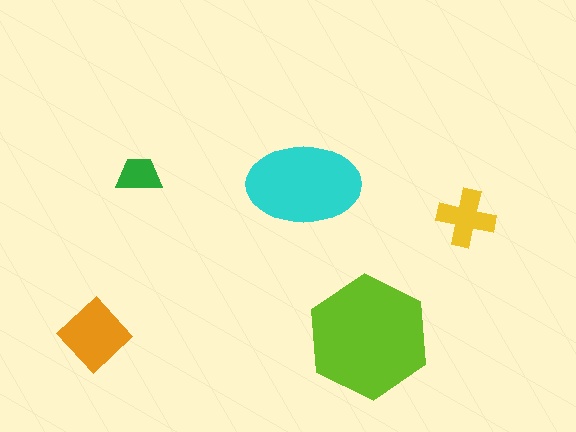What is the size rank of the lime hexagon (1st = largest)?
1st.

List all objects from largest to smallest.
The lime hexagon, the cyan ellipse, the orange diamond, the yellow cross, the green trapezoid.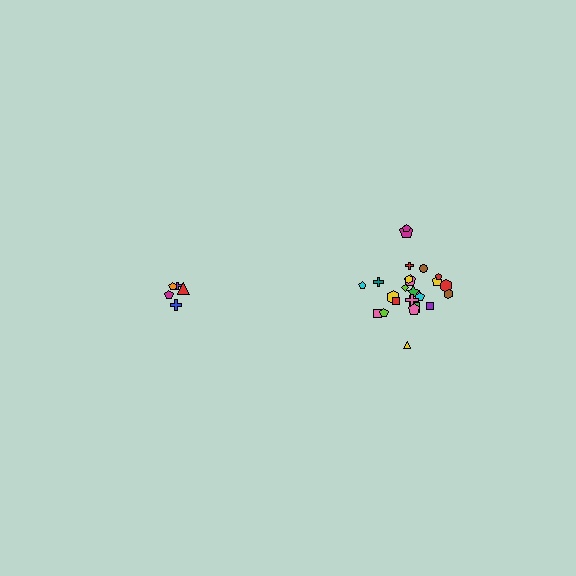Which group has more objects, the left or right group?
The right group.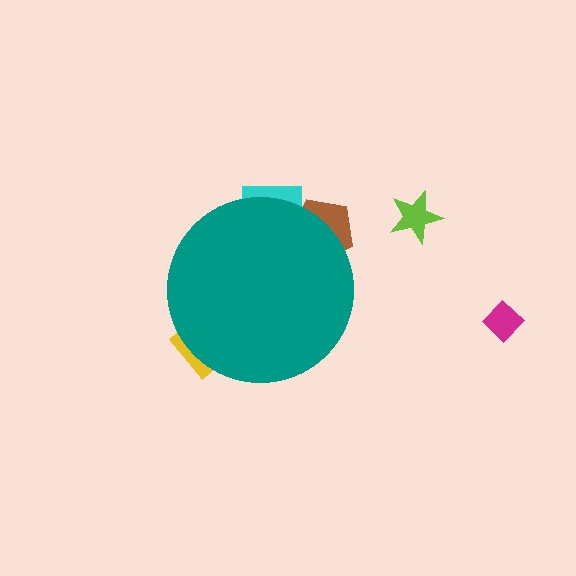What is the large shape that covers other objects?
A teal circle.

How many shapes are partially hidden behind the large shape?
3 shapes are partially hidden.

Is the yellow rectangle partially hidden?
Yes, the yellow rectangle is partially hidden behind the teal circle.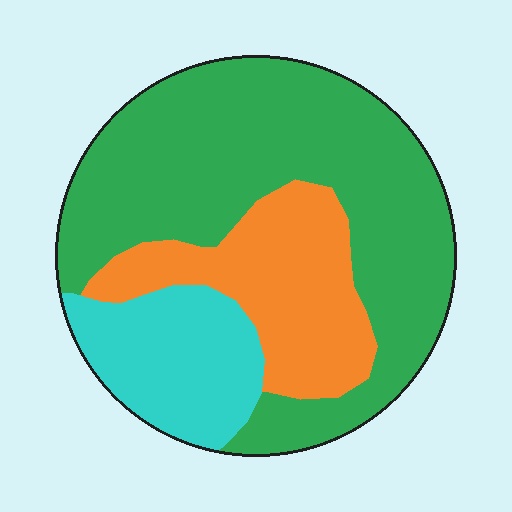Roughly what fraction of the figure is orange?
Orange covers roughly 25% of the figure.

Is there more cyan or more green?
Green.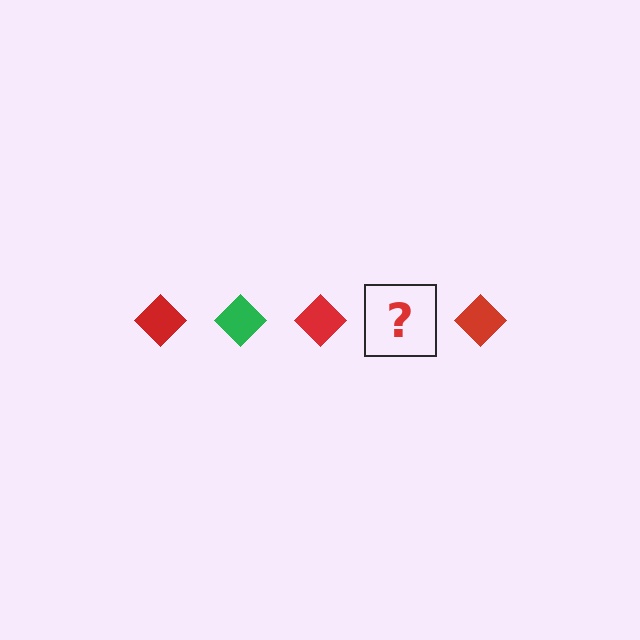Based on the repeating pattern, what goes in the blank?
The blank should be a green diamond.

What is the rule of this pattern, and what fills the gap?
The rule is that the pattern cycles through red, green diamonds. The gap should be filled with a green diamond.